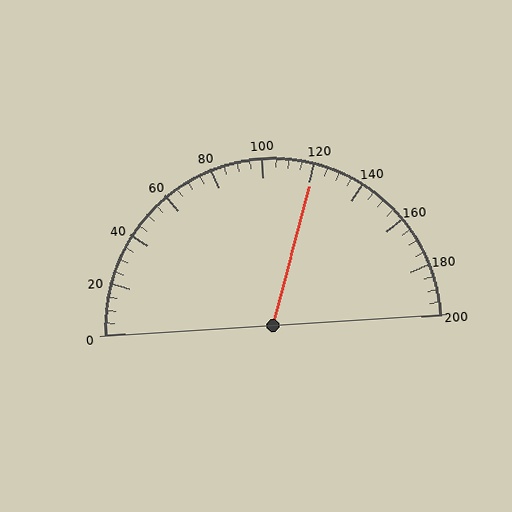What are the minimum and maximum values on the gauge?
The gauge ranges from 0 to 200.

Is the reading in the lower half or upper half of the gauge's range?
The reading is in the upper half of the range (0 to 200).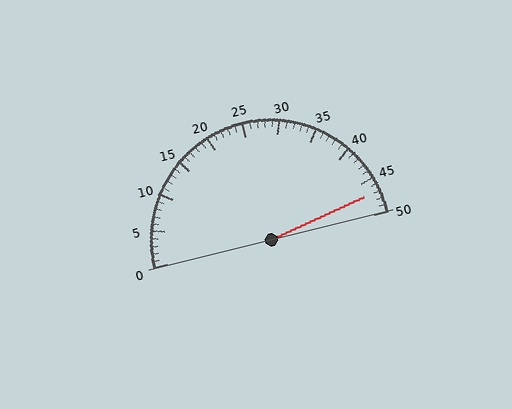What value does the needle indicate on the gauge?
The needle indicates approximately 47.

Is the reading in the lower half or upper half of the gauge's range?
The reading is in the upper half of the range (0 to 50).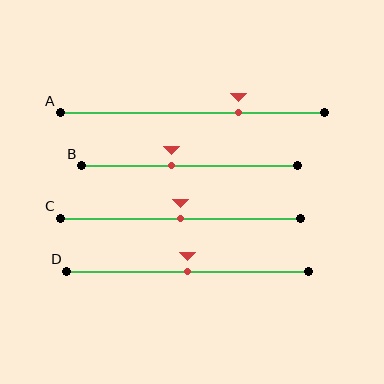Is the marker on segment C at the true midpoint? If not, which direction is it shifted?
Yes, the marker on segment C is at the true midpoint.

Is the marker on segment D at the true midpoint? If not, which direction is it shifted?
Yes, the marker on segment D is at the true midpoint.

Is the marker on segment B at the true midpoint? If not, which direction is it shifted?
No, the marker on segment B is shifted to the left by about 8% of the segment length.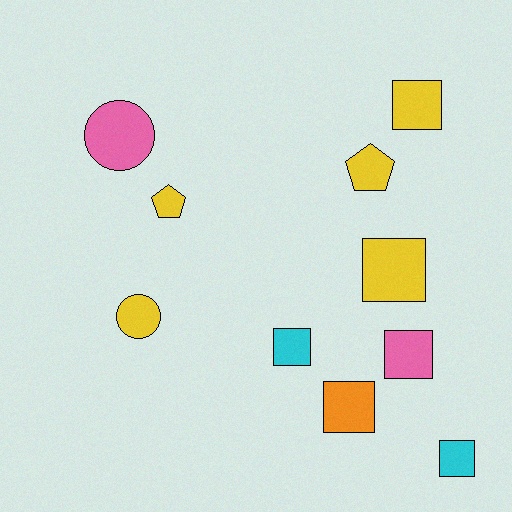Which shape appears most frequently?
Square, with 6 objects.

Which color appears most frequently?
Yellow, with 5 objects.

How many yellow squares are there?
There are 2 yellow squares.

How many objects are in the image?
There are 10 objects.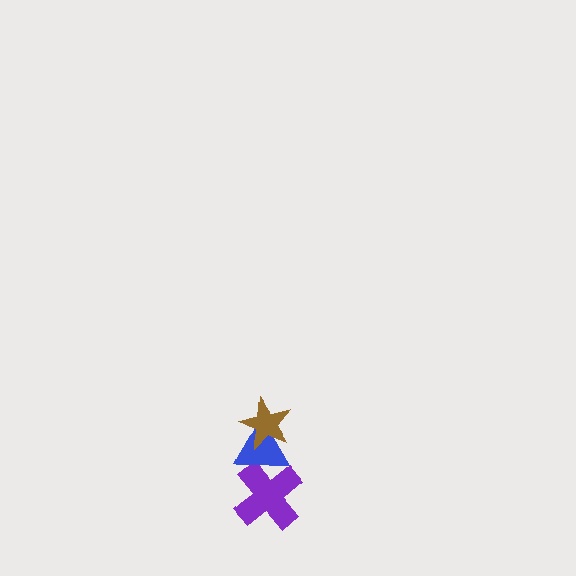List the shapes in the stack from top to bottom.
From top to bottom: the brown star, the blue triangle, the purple cross.